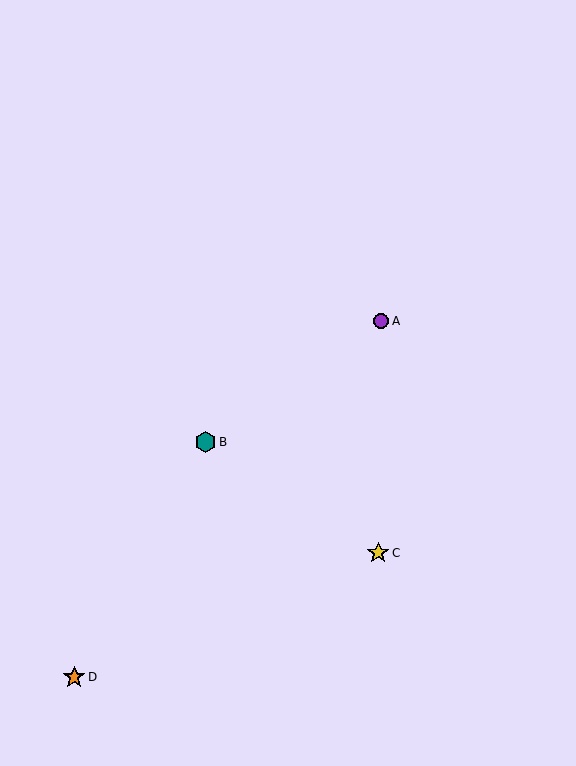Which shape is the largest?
The orange star (labeled D) is the largest.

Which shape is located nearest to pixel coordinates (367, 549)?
The yellow star (labeled C) at (378, 553) is nearest to that location.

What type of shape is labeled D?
Shape D is an orange star.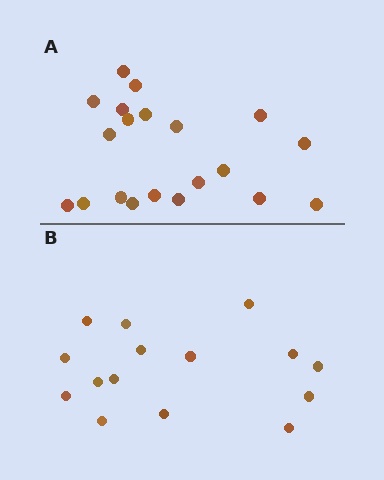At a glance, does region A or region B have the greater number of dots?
Region A (the top region) has more dots.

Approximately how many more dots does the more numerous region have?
Region A has about 5 more dots than region B.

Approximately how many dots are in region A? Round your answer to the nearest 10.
About 20 dots.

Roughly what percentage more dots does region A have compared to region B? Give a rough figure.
About 35% more.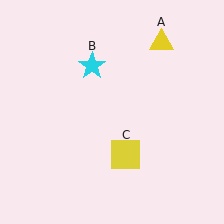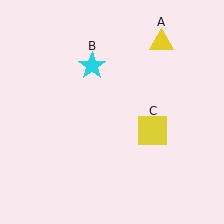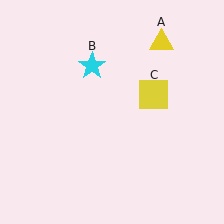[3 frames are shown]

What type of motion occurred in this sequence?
The yellow square (object C) rotated counterclockwise around the center of the scene.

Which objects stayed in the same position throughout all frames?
Yellow triangle (object A) and cyan star (object B) remained stationary.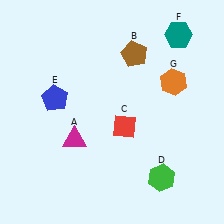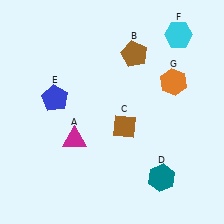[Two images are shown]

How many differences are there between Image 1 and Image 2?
There are 3 differences between the two images.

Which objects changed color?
C changed from red to brown. D changed from green to teal. F changed from teal to cyan.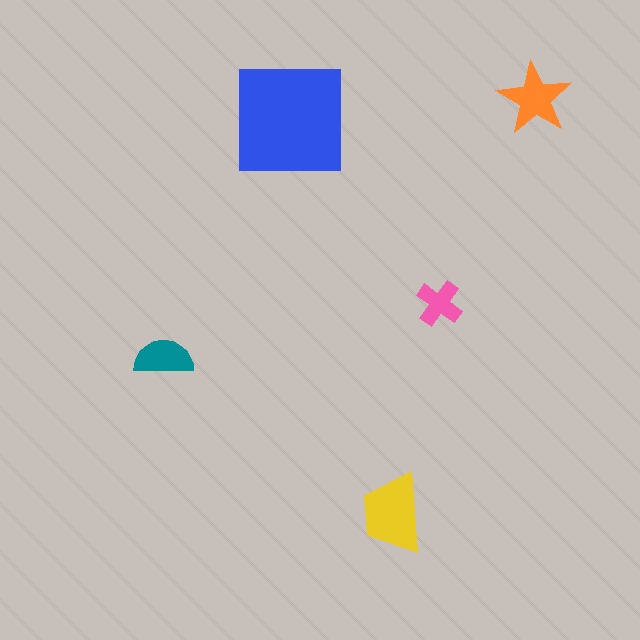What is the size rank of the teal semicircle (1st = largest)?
4th.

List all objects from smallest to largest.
The pink cross, the teal semicircle, the orange star, the yellow trapezoid, the blue square.